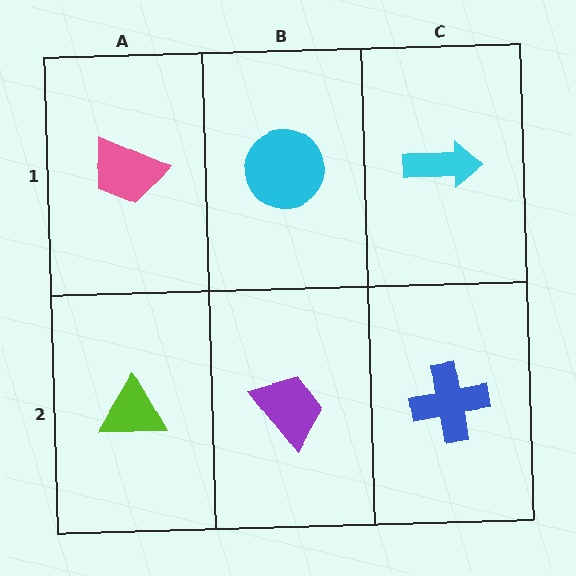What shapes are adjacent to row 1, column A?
A lime triangle (row 2, column A), a cyan circle (row 1, column B).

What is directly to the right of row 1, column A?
A cyan circle.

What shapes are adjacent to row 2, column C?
A cyan arrow (row 1, column C), a purple trapezoid (row 2, column B).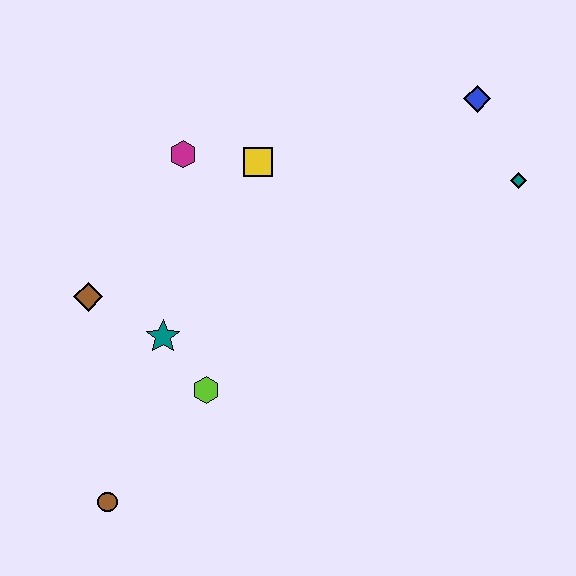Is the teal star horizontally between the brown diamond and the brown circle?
No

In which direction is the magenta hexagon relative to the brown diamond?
The magenta hexagon is above the brown diamond.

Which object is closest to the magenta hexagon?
The yellow square is closest to the magenta hexagon.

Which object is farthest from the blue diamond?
The brown circle is farthest from the blue diamond.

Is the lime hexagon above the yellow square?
No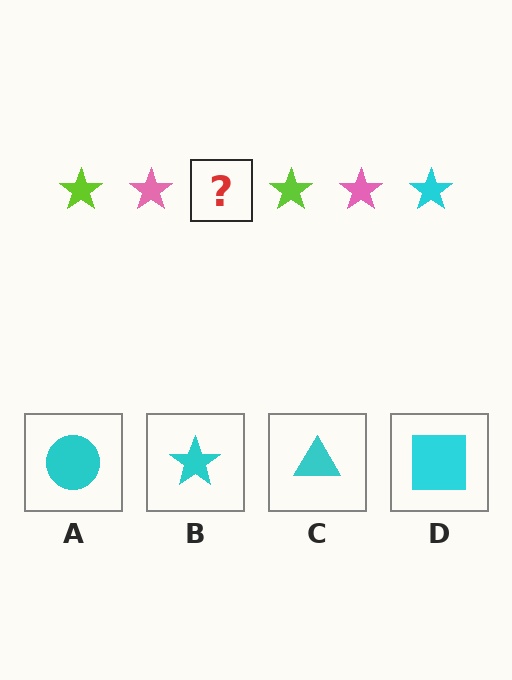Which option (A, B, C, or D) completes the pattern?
B.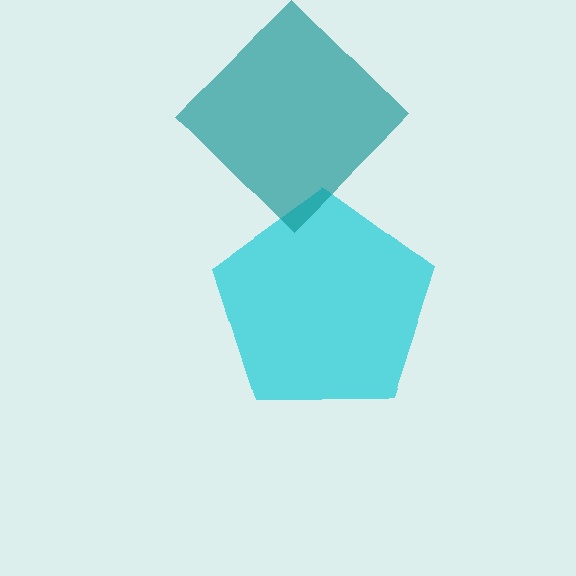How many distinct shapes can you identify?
There are 2 distinct shapes: a cyan pentagon, a teal diamond.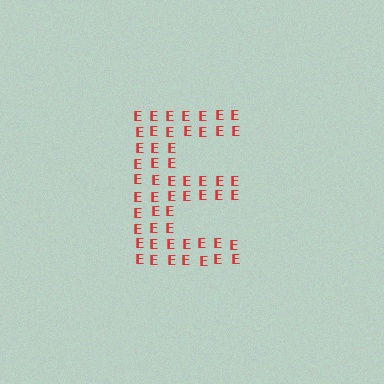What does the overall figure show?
The overall figure shows the letter E.